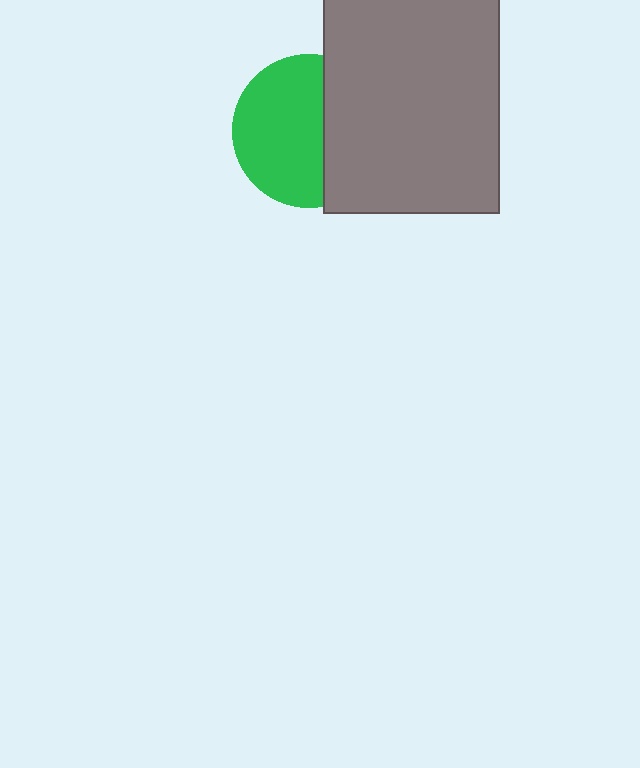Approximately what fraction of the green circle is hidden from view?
Roughly 38% of the green circle is hidden behind the gray rectangle.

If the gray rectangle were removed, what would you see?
You would see the complete green circle.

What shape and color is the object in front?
The object in front is a gray rectangle.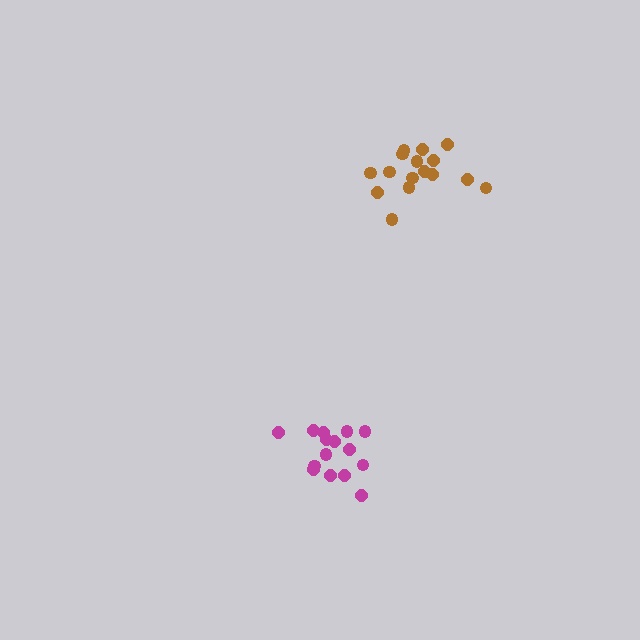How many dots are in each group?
Group 1: 16 dots, Group 2: 15 dots (31 total).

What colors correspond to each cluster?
The clusters are colored: brown, magenta.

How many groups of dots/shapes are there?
There are 2 groups.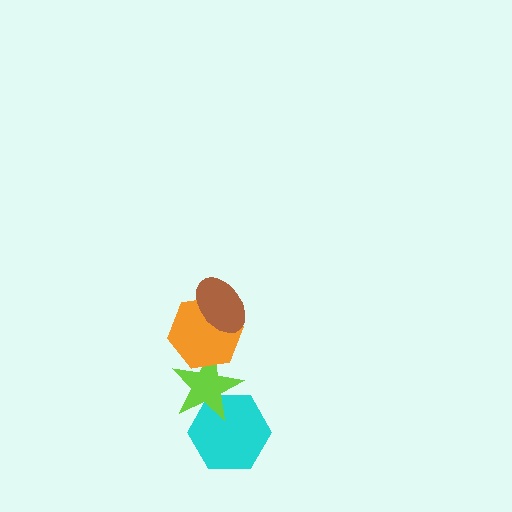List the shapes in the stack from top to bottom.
From top to bottom: the brown ellipse, the orange hexagon, the lime star, the cyan hexagon.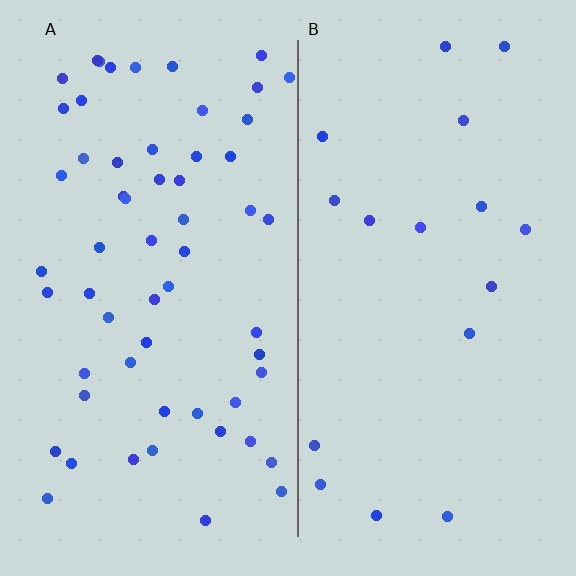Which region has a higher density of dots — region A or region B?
A (the left).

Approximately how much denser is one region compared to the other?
Approximately 3.4× — region A over region B.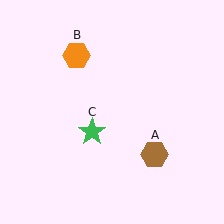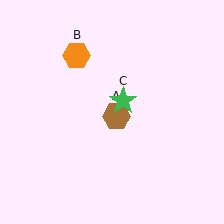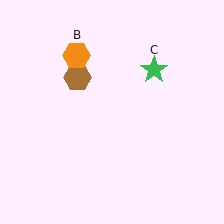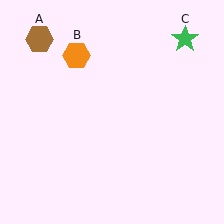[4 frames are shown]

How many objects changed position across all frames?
2 objects changed position: brown hexagon (object A), green star (object C).